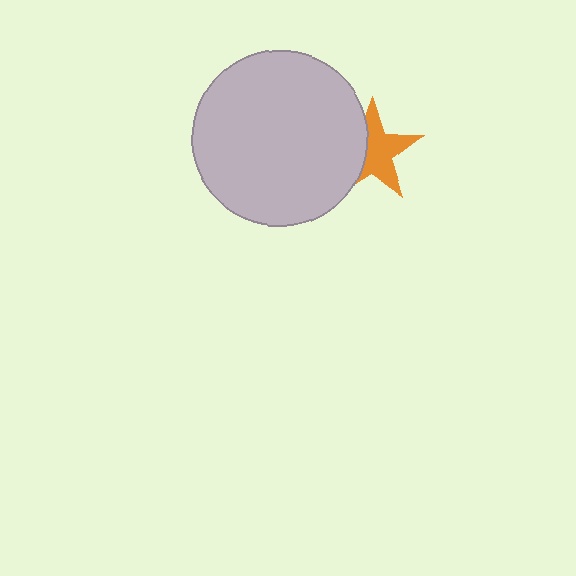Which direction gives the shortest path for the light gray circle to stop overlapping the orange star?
Moving left gives the shortest separation.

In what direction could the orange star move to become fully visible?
The orange star could move right. That would shift it out from behind the light gray circle entirely.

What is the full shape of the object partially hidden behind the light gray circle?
The partially hidden object is an orange star.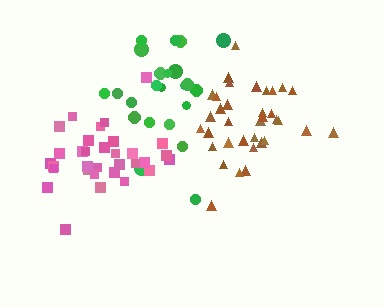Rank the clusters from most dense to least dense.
brown, pink, green.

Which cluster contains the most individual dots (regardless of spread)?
Brown (35).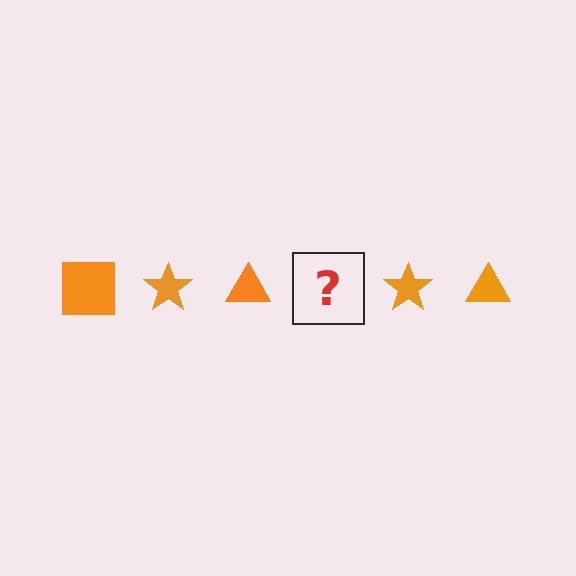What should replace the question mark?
The question mark should be replaced with an orange square.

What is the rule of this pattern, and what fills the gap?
The rule is that the pattern cycles through square, star, triangle shapes in orange. The gap should be filled with an orange square.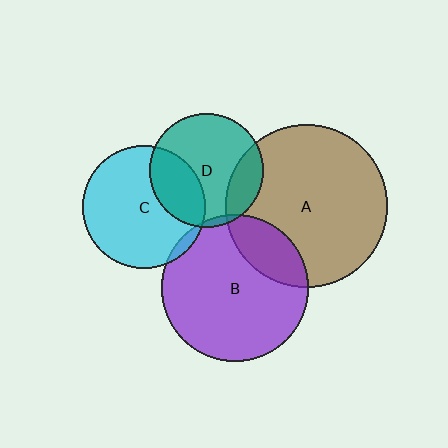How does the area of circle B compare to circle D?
Approximately 1.7 times.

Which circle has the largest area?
Circle A (brown).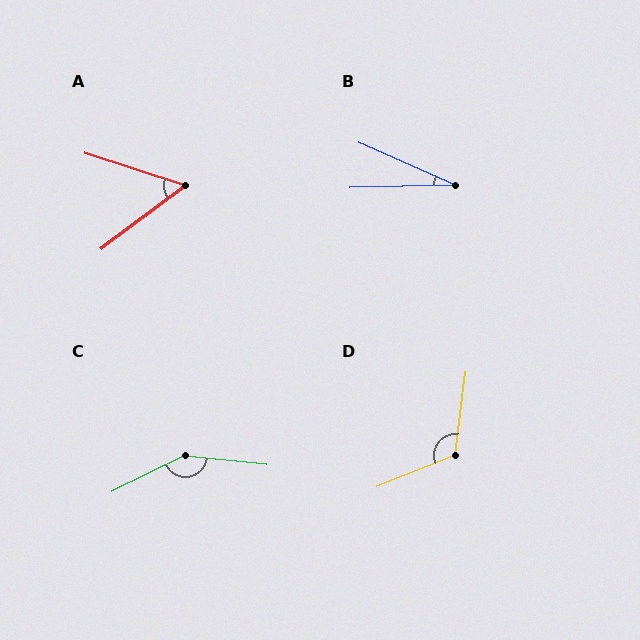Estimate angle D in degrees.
Approximately 119 degrees.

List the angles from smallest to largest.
B (25°), A (55°), D (119°), C (147°).